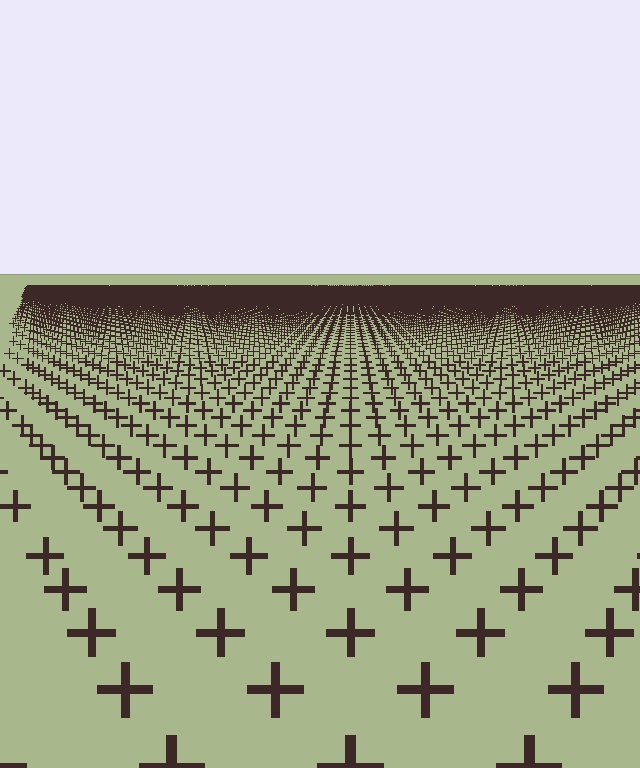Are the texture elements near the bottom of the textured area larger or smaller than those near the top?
Larger. Near the bottom, elements are closer to the viewer and appear at a bigger on-screen size.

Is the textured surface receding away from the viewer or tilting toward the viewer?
The surface is receding away from the viewer. Texture elements get smaller and denser toward the top.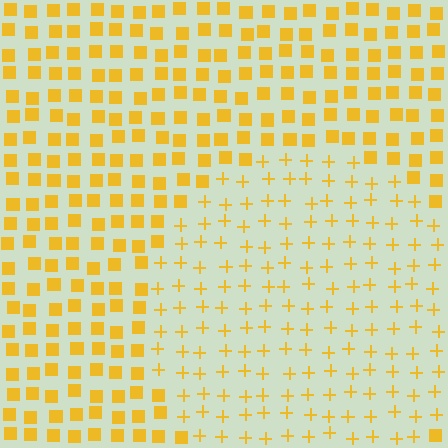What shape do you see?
I see a circle.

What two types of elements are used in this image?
The image uses plus signs inside the circle region and squares outside it.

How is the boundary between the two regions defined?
The boundary is defined by a change in element shape: plus signs inside vs. squares outside. All elements share the same color and spacing.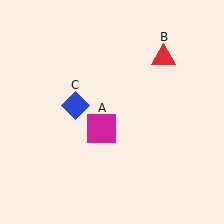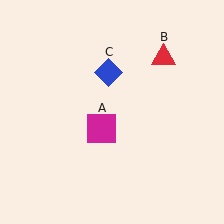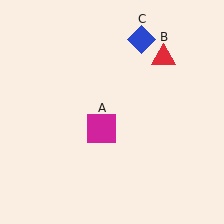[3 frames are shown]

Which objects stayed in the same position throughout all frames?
Magenta square (object A) and red triangle (object B) remained stationary.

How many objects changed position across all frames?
1 object changed position: blue diamond (object C).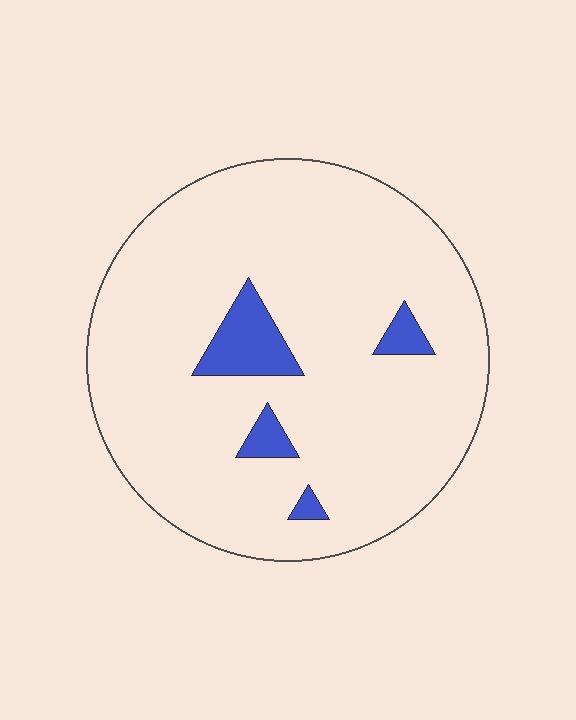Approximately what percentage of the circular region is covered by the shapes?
Approximately 10%.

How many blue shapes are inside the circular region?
4.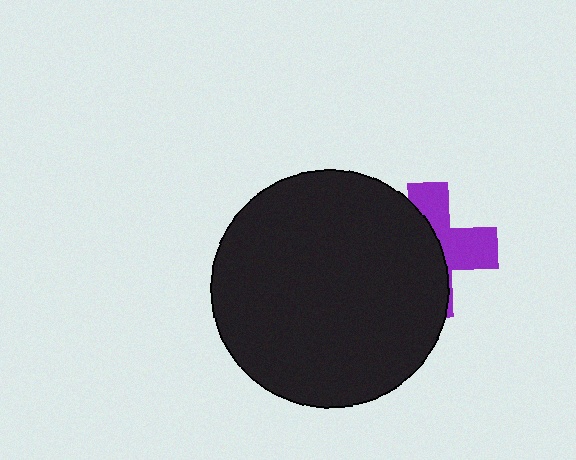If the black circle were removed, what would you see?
You would see the complete purple cross.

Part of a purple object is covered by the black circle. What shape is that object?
It is a cross.